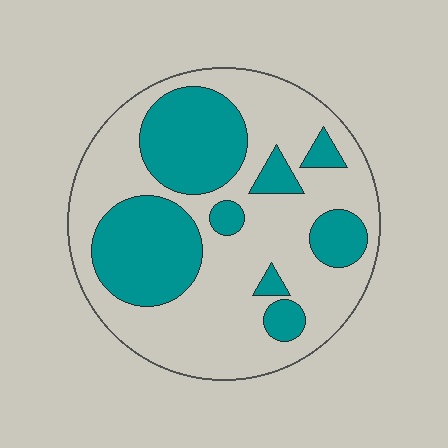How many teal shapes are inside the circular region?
8.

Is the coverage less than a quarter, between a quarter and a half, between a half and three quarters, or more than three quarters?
Between a quarter and a half.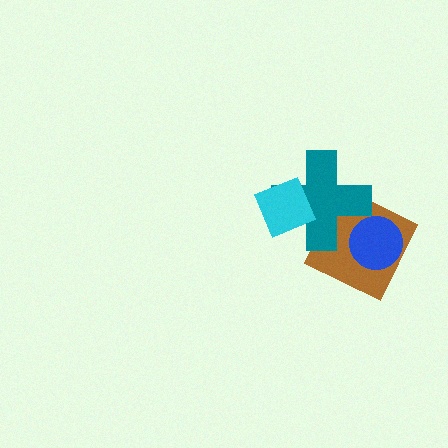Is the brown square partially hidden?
Yes, it is partially covered by another shape.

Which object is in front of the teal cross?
The cyan diamond is in front of the teal cross.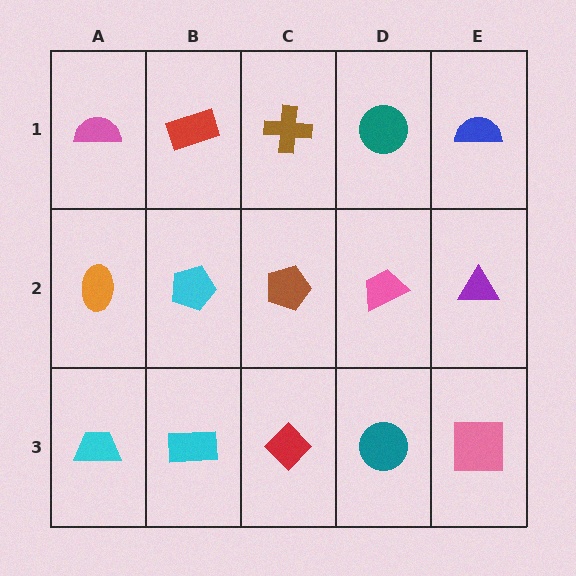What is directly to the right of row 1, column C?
A teal circle.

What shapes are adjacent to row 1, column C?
A brown pentagon (row 2, column C), a red rectangle (row 1, column B), a teal circle (row 1, column D).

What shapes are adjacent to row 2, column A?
A pink semicircle (row 1, column A), a cyan trapezoid (row 3, column A), a cyan pentagon (row 2, column B).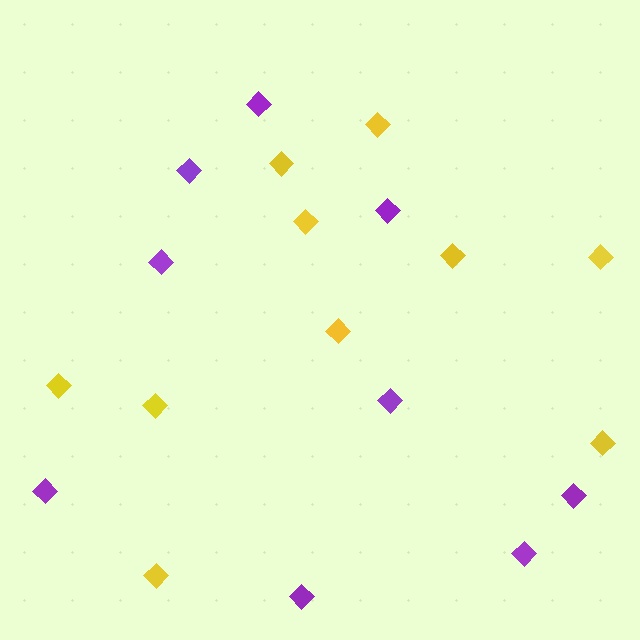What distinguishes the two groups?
There are 2 groups: one group of purple diamonds (9) and one group of yellow diamonds (10).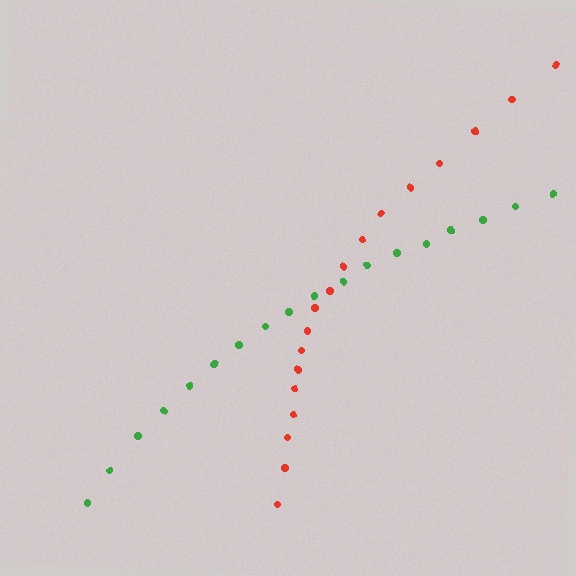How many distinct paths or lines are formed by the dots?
There are 2 distinct paths.